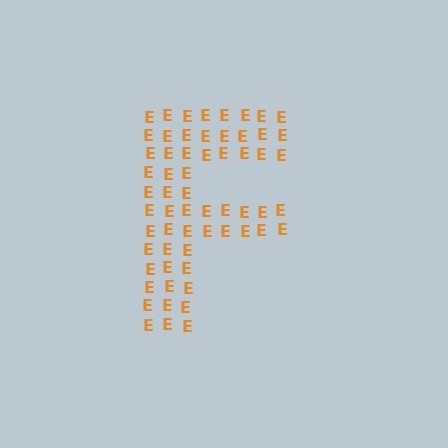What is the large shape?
The large shape is the letter F.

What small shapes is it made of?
It is made of small letter E's.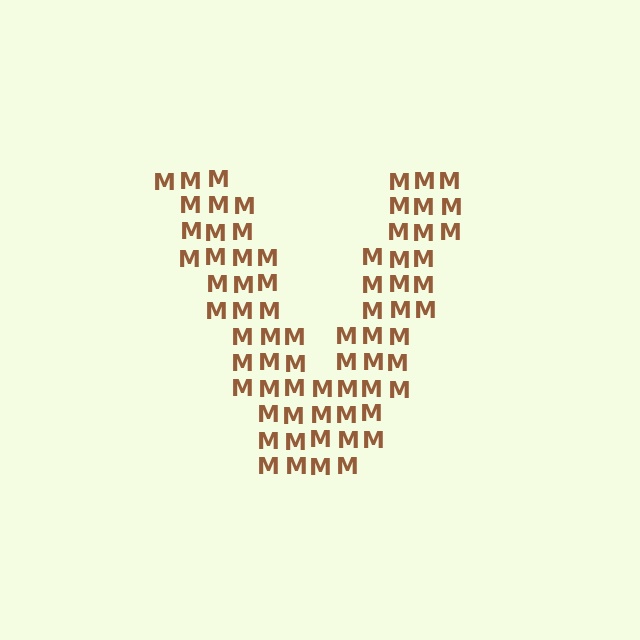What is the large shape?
The large shape is the letter V.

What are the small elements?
The small elements are letter M's.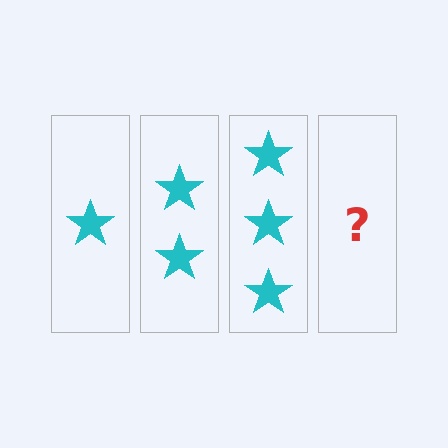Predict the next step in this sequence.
The next step is 4 stars.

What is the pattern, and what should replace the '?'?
The pattern is that each step adds one more star. The '?' should be 4 stars.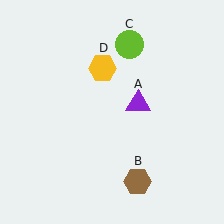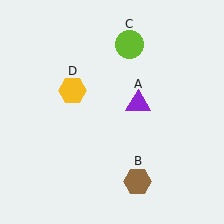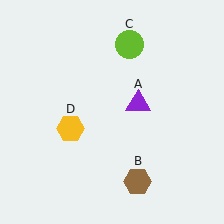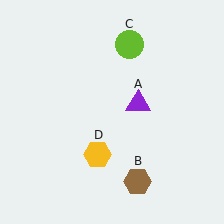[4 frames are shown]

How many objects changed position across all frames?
1 object changed position: yellow hexagon (object D).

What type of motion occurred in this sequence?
The yellow hexagon (object D) rotated counterclockwise around the center of the scene.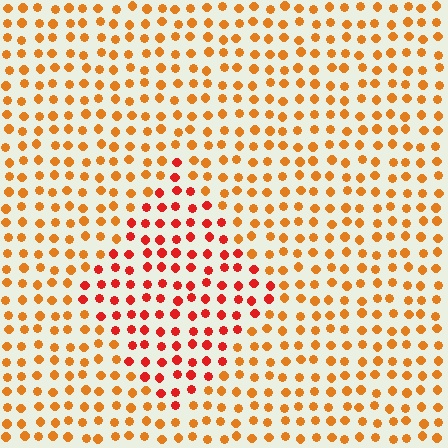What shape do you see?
I see a diamond.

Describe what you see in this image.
The image is filled with small orange elements in a uniform arrangement. A diamond-shaped region is visible where the elements are tinted to a slightly different hue, forming a subtle color boundary.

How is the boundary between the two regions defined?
The boundary is defined purely by a slight shift in hue (about 30 degrees). Spacing, size, and orientation are identical on both sides.